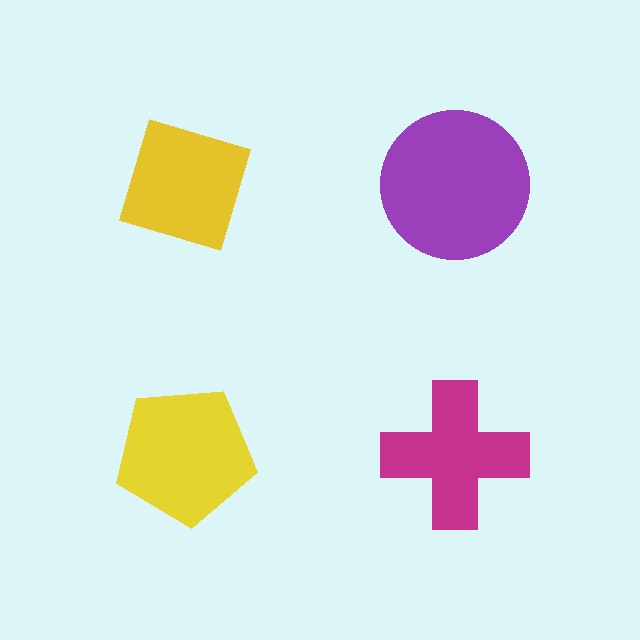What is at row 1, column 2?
A purple circle.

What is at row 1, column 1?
A yellow diamond.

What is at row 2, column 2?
A magenta cross.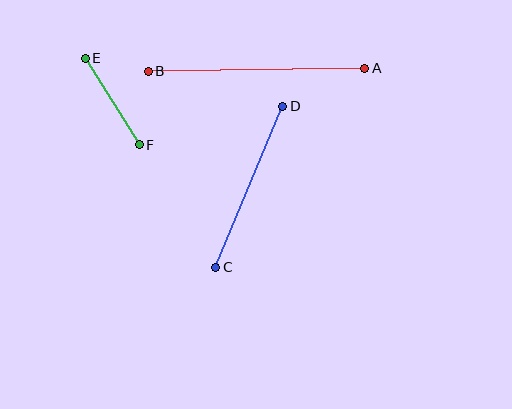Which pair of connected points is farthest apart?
Points A and B are farthest apart.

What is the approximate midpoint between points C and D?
The midpoint is at approximately (249, 187) pixels.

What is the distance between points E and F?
The distance is approximately 102 pixels.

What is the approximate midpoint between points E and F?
The midpoint is at approximately (112, 101) pixels.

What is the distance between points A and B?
The distance is approximately 217 pixels.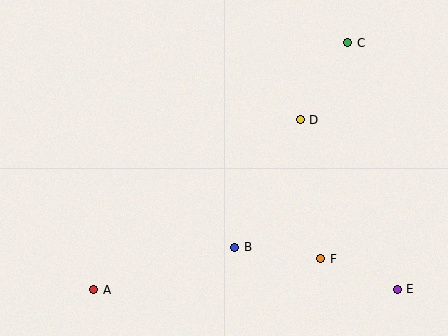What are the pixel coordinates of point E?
Point E is at (397, 289).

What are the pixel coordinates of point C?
Point C is at (348, 43).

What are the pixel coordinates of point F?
Point F is at (321, 259).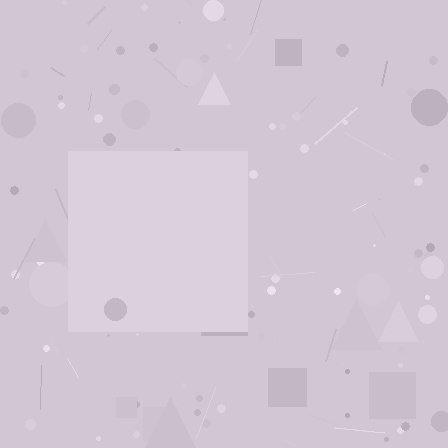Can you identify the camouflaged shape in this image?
The camouflaged shape is a square.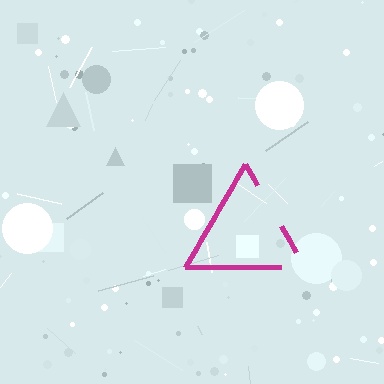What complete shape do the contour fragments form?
The contour fragments form a triangle.